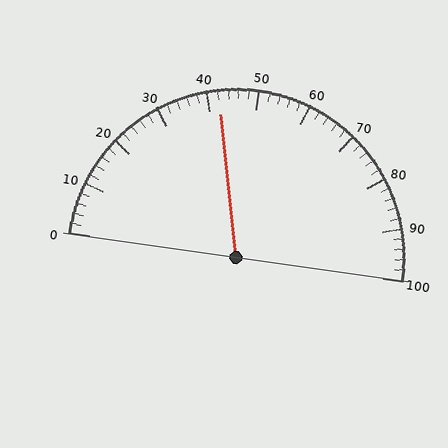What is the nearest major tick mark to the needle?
The nearest major tick mark is 40.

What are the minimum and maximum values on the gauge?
The gauge ranges from 0 to 100.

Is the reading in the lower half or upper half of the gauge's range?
The reading is in the lower half of the range (0 to 100).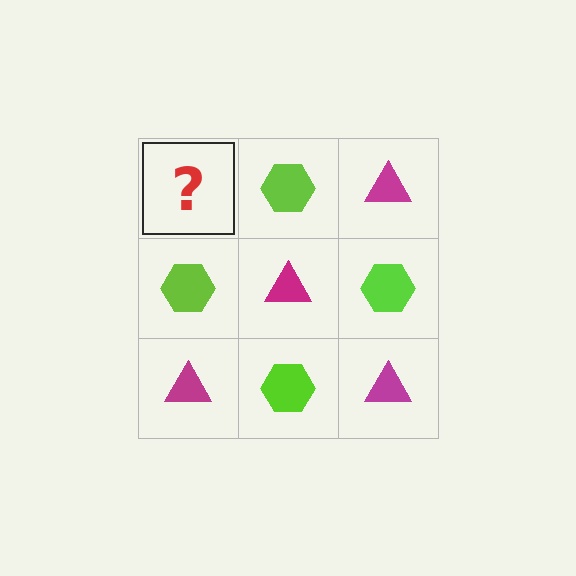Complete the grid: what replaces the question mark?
The question mark should be replaced with a magenta triangle.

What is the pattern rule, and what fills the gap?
The rule is that it alternates magenta triangle and lime hexagon in a checkerboard pattern. The gap should be filled with a magenta triangle.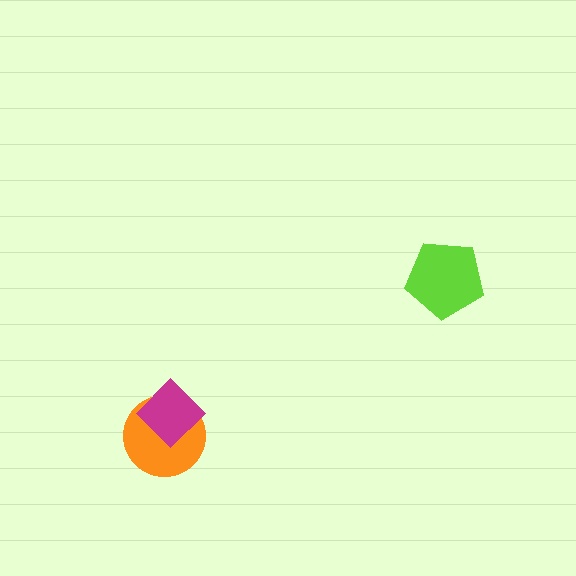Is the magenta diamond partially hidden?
No, no other shape covers it.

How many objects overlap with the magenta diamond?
1 object overlaps with the magenta diamond.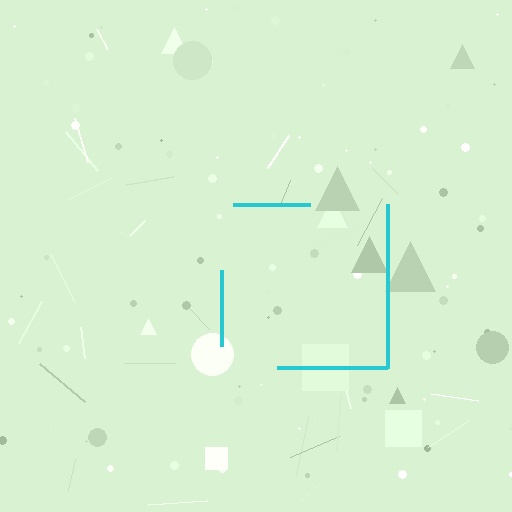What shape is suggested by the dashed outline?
The dashed outline suggests a square.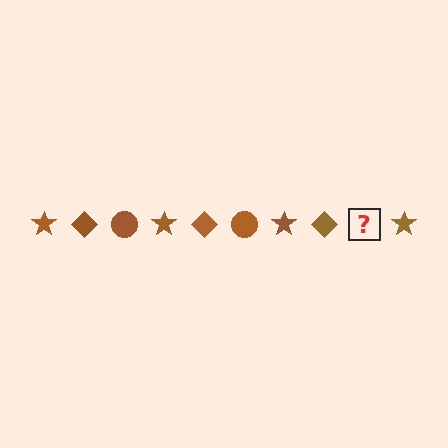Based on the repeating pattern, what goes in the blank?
The blank should be a brown circle.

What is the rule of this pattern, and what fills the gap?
The rule is that the pattern cycles through star, diamond, circle shapes in brown. The gap should be filled with a brown circle.